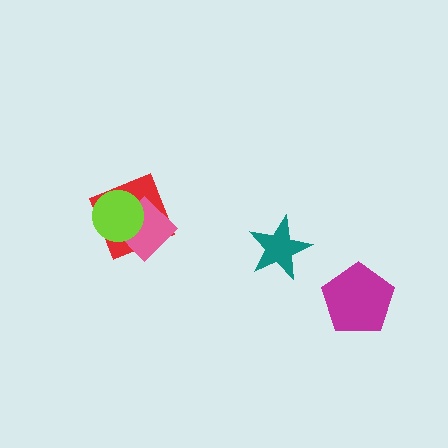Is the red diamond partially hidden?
Yes, it is partially covered by another shape.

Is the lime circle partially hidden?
No, no other shape covers it.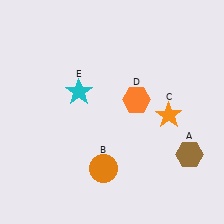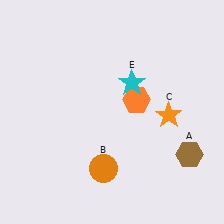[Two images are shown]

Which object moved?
The cyan star (E) moved right.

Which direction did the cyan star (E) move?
The cyan star (E) moved right.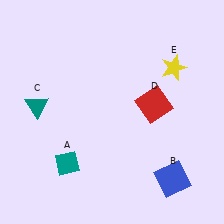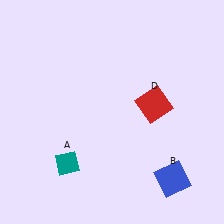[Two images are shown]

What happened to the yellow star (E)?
The yellow star (E) was removed in Image 2. It was in the top-right area of Image 1.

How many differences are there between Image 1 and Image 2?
There are 2 differences between the two images.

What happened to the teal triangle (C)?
The teal triangle (C) was removed in Image 2. It was in the top-left area of Image 1.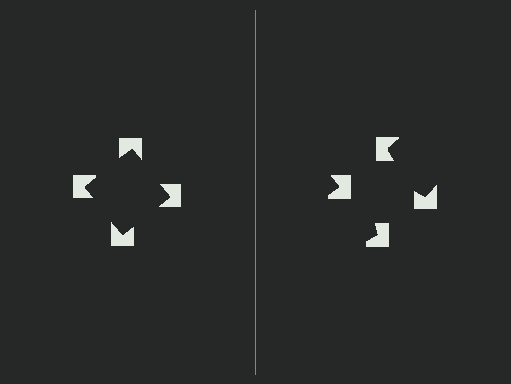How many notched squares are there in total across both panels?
8 — 4 on each side.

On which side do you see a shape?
An illusory square appears on the left side. On the right side the wedge cuts are rotated, so no coherent shape forms.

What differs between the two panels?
The notched squares are positioned identically on both sides; only the wedge orientations differ. On the left they align to a square; on the right they are misaligned.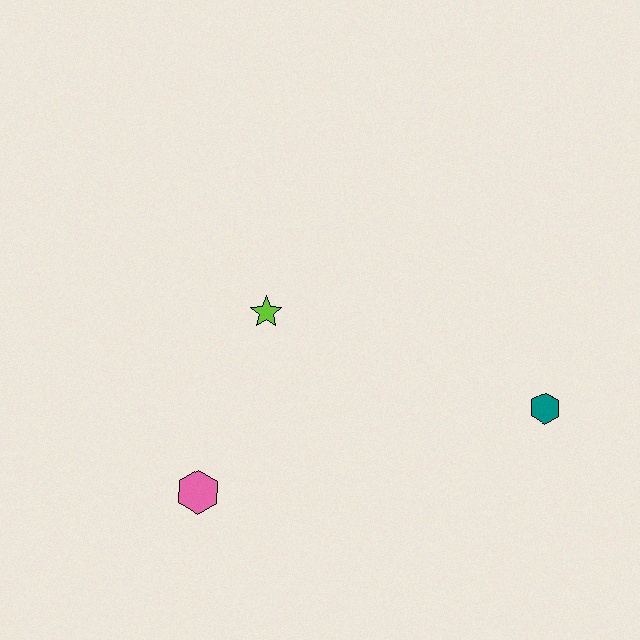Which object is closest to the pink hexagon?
The lime star is closest to the pink hexagon.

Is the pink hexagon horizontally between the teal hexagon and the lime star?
No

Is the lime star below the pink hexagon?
No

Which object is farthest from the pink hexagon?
The teal hexagon is farthest from the pink hexagon.